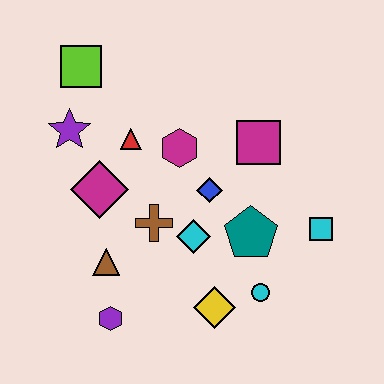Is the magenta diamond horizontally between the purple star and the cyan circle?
Yes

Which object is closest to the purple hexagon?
The brown triangle is closest to the purple hexagon.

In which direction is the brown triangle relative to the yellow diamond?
The brown triangle is to the left of the yellow diamond.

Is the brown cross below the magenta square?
Yes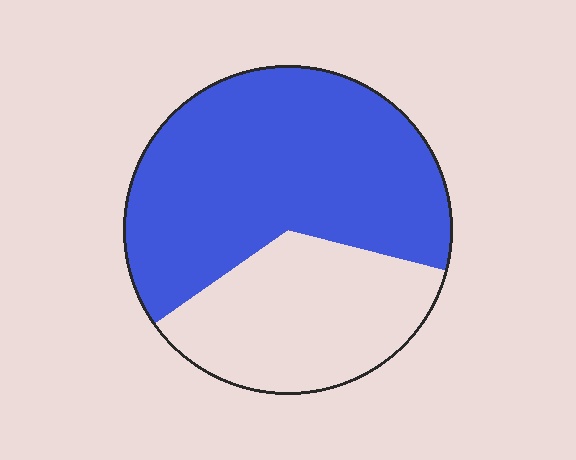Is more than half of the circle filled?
Yes.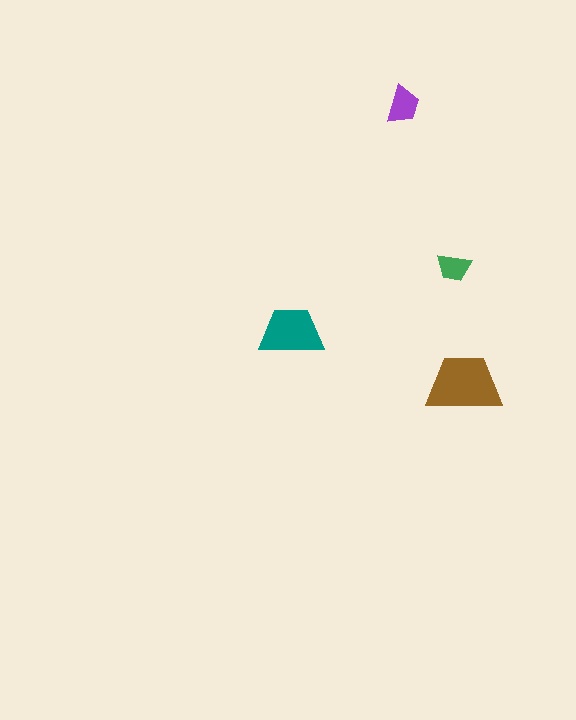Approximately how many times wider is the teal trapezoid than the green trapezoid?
About 2 times wider.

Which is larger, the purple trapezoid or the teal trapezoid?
The teal one.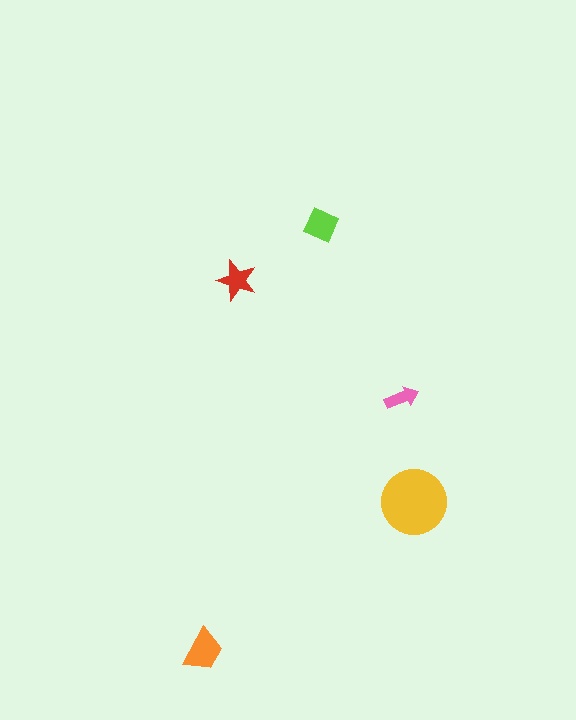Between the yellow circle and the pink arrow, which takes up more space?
The yellow circle.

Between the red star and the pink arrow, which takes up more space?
The red star.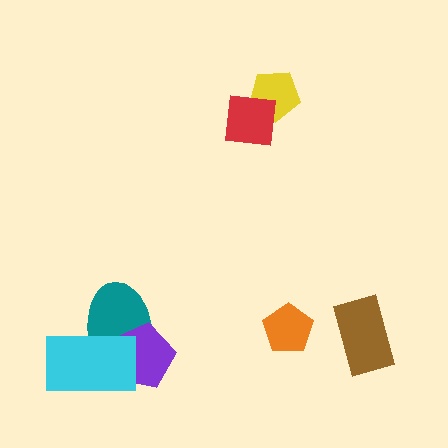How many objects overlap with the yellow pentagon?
1 object overlaps with the yellow pentagon.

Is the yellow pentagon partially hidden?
Yes, it is partially covered by another shape.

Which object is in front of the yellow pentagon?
The red square is in front of the yellow pentagon.